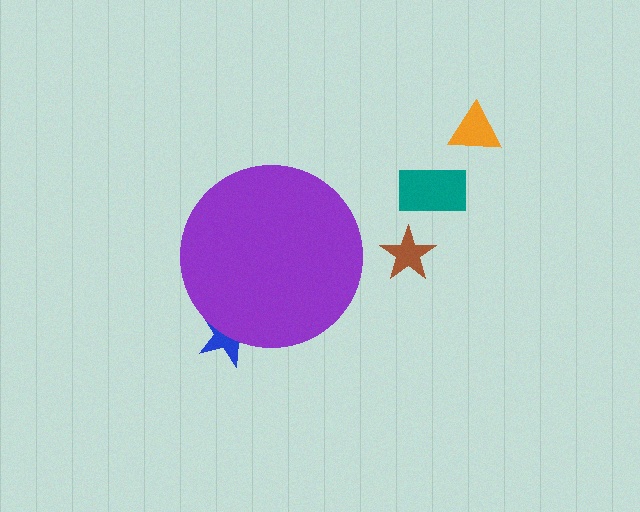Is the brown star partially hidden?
No, the brown star is fully visible.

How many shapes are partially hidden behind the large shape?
1 shape is partially hidden.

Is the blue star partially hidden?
Yes, the blue star is partially hidden behind the purple circle.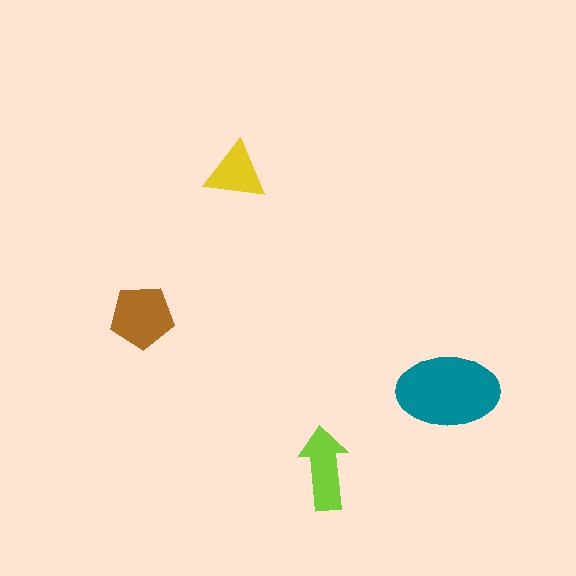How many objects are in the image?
There are 4 objects in the image.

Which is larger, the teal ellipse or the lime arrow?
The teal ellipse.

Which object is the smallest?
The yellow triangle.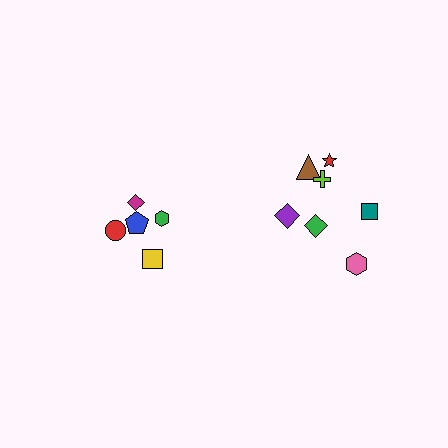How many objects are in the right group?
There are 7 objects.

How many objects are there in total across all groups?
There are 12 objects.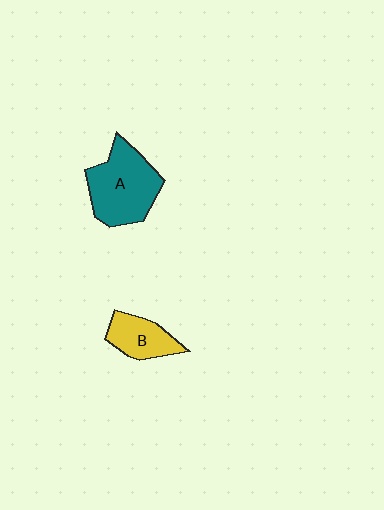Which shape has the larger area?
Shape A (teal).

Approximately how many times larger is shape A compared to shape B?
Approximately 1.8 times.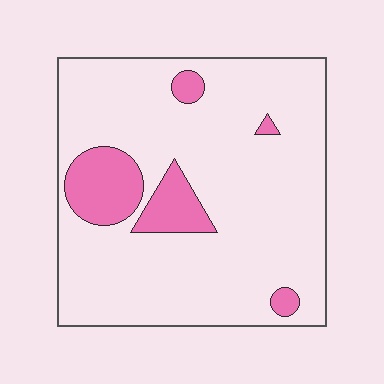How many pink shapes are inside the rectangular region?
5.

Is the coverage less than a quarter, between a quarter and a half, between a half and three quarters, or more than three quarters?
Less than a quarter.